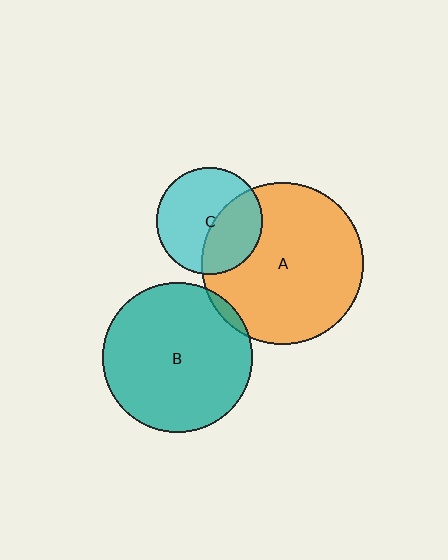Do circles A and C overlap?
Yes.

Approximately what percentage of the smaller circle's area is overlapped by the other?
Approximately 40%.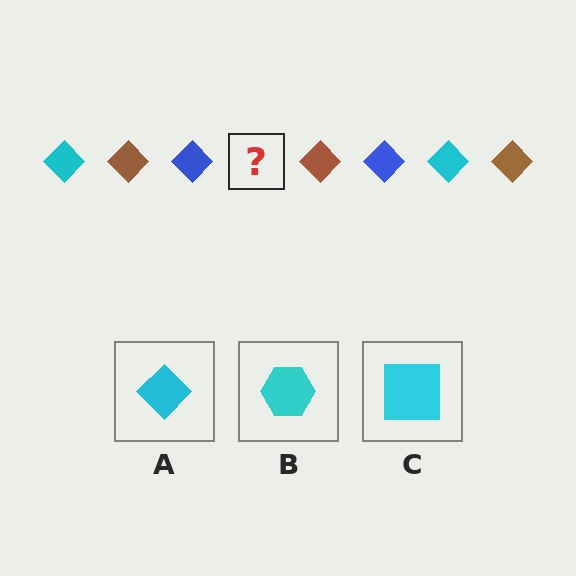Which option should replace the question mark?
Option A.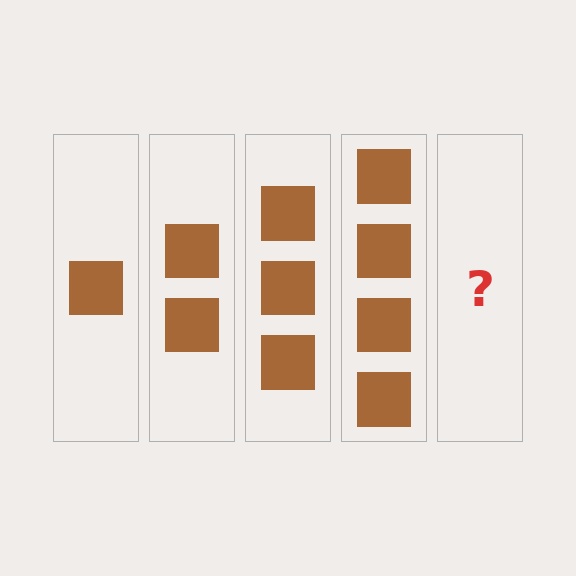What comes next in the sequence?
The next element should be 5 squares.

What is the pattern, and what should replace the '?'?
The pattern is that each step adds one more square. The '?' should be 5 squares.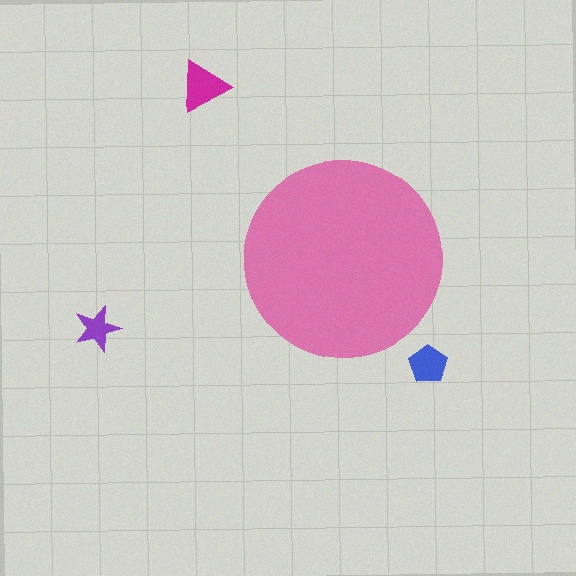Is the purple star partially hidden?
No, the purple star is fully visible.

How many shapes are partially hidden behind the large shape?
0 shapes are partially hidden.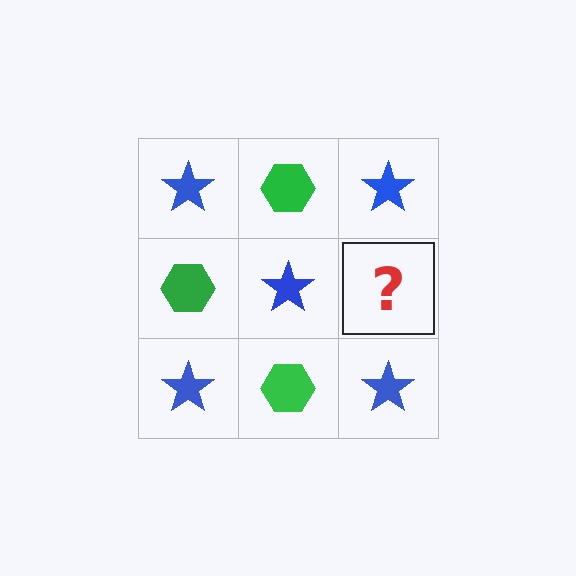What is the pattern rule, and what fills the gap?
The rule is that it alternates blue star and green hexagon in a checkerboard pattern. The gap should be filled with a green hexagon.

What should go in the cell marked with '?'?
The missing cell should contain a green hexagon.